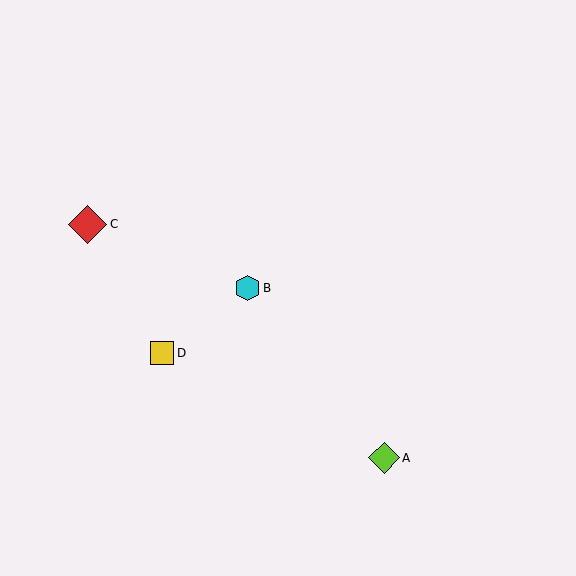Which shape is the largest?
The red diamond (labeled C) is the largest.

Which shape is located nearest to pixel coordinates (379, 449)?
The lime diamond (labeled A) at (384, 458) is nearest to that location.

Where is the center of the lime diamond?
The center of the lime diamond is at (384, 458).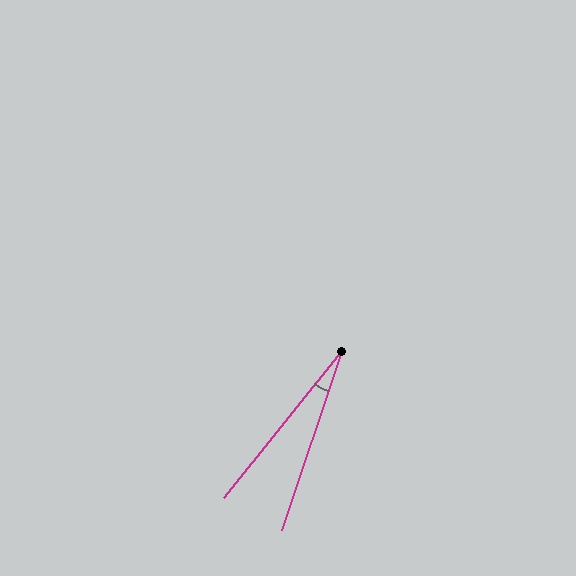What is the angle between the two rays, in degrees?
Approximately 20 degrees.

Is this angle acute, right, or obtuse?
It is acute.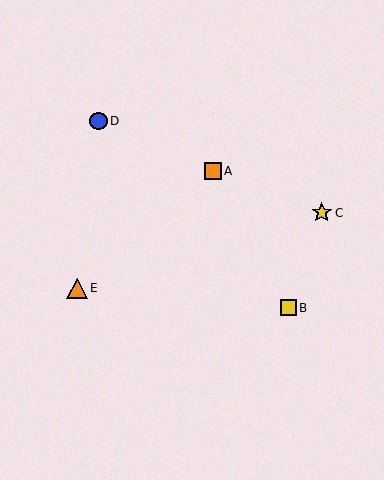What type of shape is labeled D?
Shape D is a blue circle.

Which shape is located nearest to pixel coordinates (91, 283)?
The orange triangle (labeled E) at (77, 288) is nearest to that location.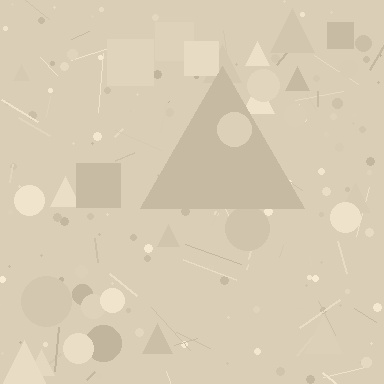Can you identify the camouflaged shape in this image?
The camouflaged shape is a triangle.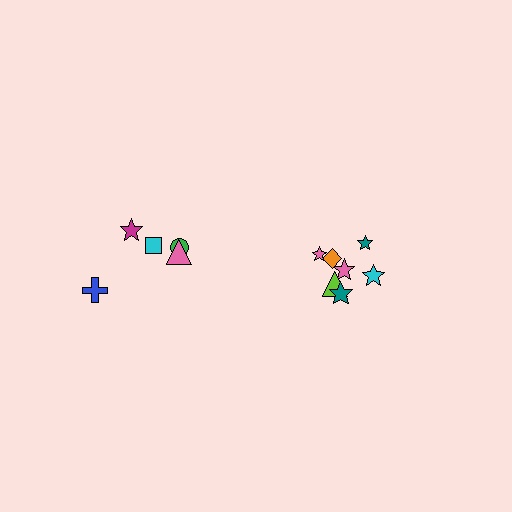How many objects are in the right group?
There are 7 objects.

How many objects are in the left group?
There are 5 objects.